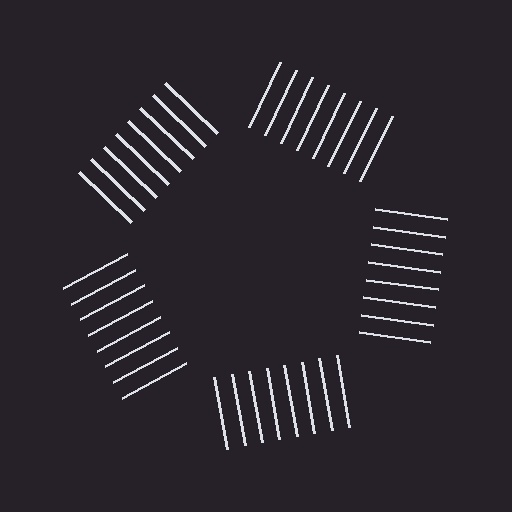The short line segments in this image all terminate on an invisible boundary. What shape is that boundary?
An illusory pentagon — the line segments terminate on its edges but no continuous stroke is drawn.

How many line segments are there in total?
40 — 8 along each of the 5 edges.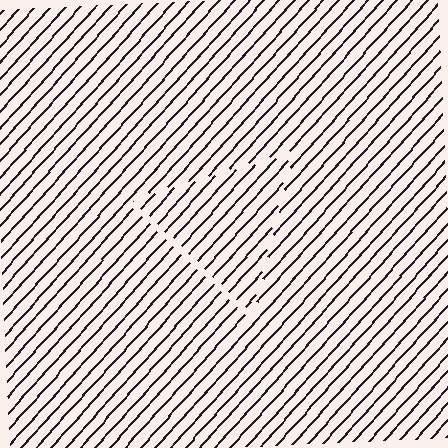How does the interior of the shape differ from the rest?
The interior of the shape contains the same grating, shifted by half a period — the contour is defined by the phase discontinuity where line-ends from the inner and outer gratings abut.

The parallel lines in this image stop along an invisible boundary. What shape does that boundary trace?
An illusory triangle. The interior of the shape contains the same grating, shifted by half a period — the contour is defined by the phase discontinuity where line-ends from the inner and outer gratings abut.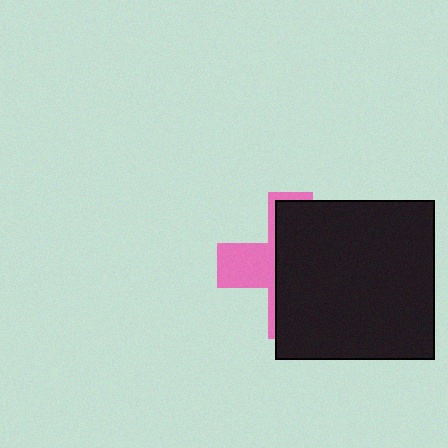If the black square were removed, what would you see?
You would see the complete pink cross.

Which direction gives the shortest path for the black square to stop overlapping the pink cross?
Moving right gives the shortest separation.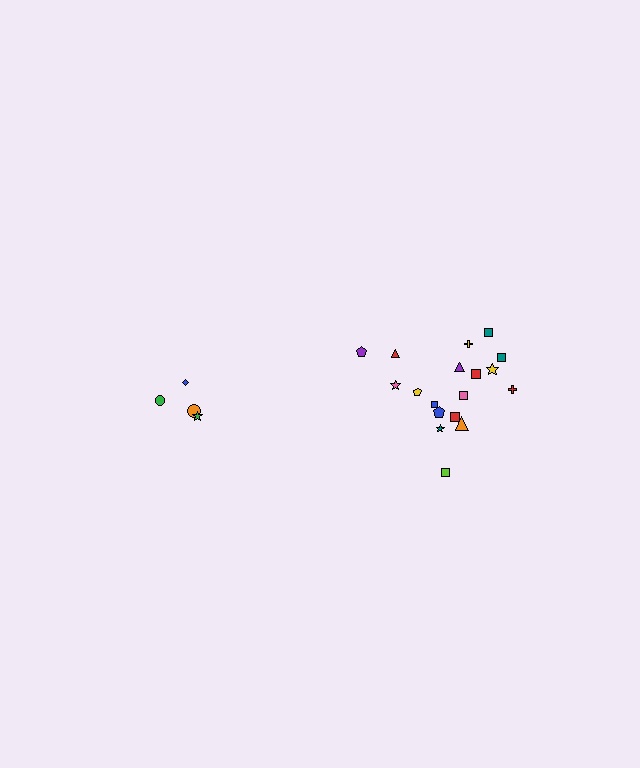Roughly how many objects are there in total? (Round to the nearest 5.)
Roughly 20 objects in total.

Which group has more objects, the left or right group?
The right group.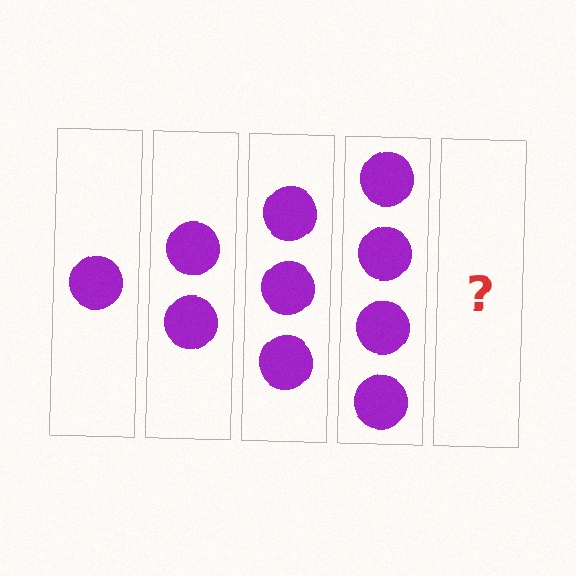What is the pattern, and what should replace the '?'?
The pattern is that each step adds one more circle. The '?' should be 5 circles.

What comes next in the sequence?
The next element should be 5 circles.